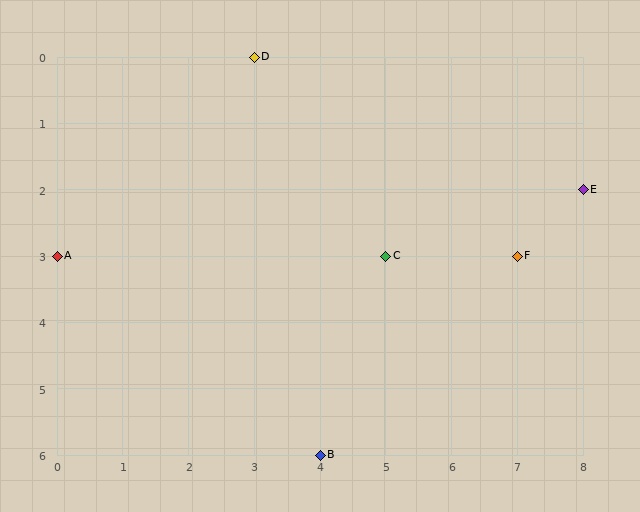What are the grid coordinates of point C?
Point C is at grid coordinates (5, 3).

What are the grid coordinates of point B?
Point B is at grid coordinates (4, 6).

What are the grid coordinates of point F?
Point F is at grid coordinates (7, 3).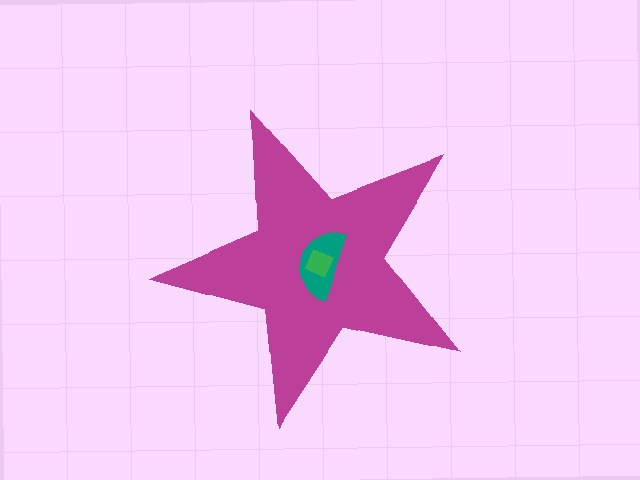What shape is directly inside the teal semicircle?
The green diamond.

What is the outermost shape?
The magenta star.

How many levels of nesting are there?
3.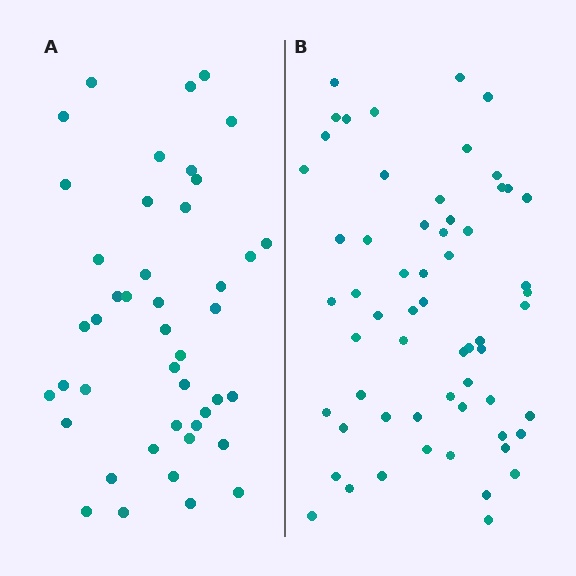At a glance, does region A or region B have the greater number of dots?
Region B (the right region) has more dots.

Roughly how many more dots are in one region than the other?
Region B has approximately 15 more dots than region A.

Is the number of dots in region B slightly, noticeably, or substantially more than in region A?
Region B has noticeably more, but not dramatically so. The ratio is roughly 1.4 to 1.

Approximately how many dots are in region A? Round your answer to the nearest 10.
About 40 dots. (The exact count is 44, which rounds to 40.)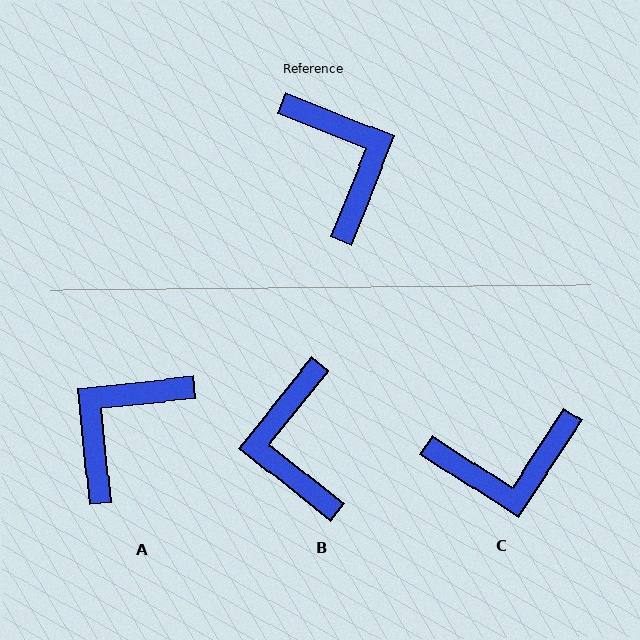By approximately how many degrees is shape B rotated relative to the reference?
Approximately 163 degrees counter-clockwise.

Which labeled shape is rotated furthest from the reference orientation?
B, about 163 degrees away.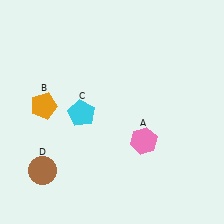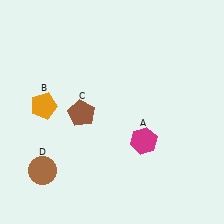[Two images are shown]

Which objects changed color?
A changed from pink to magenta. C changed from cyan to brown.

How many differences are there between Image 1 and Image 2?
There are 2 differences between the two images.